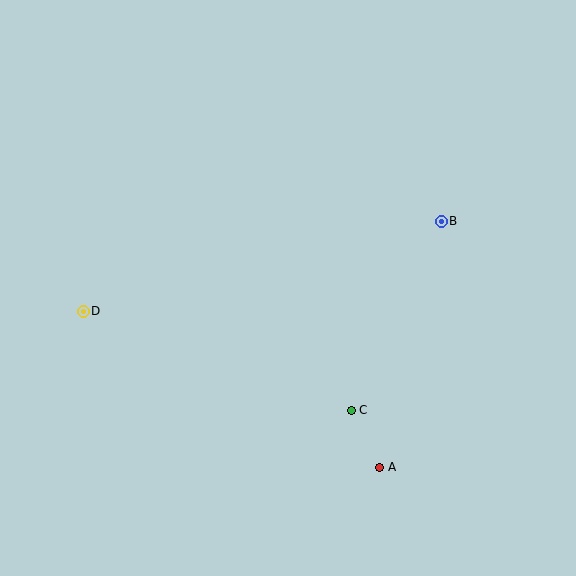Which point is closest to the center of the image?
Point C at (351, 410) is closest to the center.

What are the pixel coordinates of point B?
Point B is at (441, 221).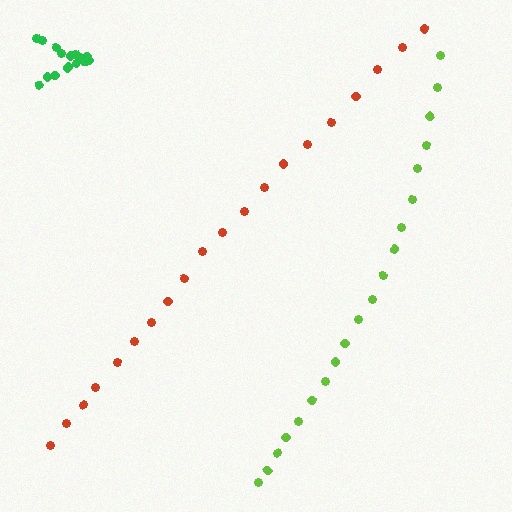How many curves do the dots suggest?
There are 3 distinct paths.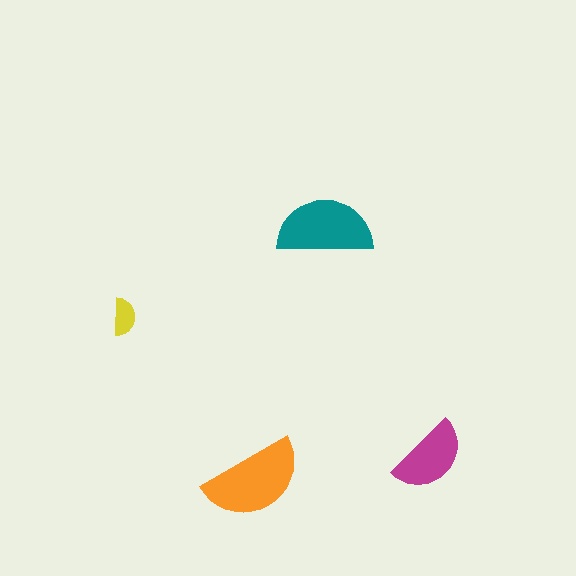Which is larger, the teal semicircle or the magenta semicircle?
The teal one.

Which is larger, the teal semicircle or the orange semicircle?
The orange one.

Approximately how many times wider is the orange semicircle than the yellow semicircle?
About 2.5 times wider.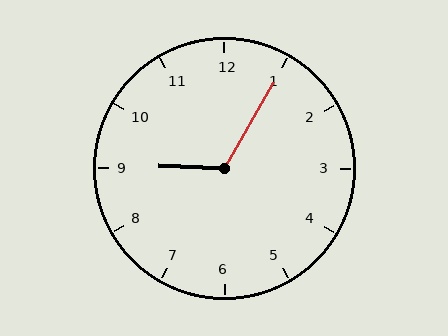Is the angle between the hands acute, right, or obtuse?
It is obtuse.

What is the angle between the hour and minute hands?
Approximately 118 degrees.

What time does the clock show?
9:05.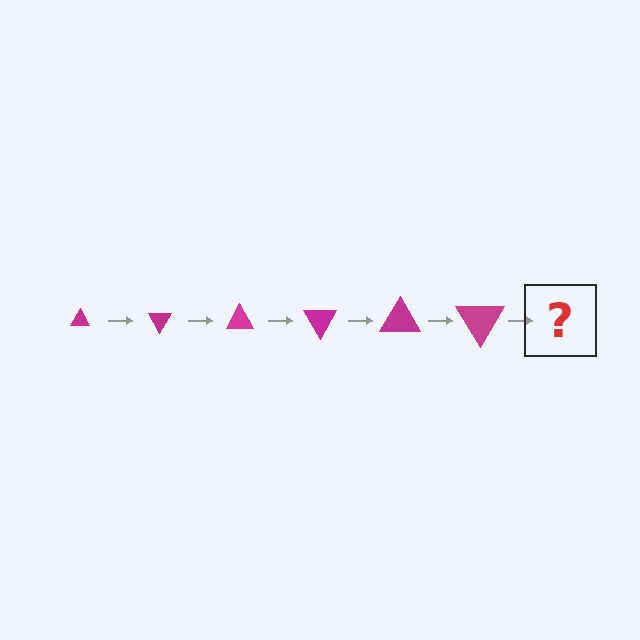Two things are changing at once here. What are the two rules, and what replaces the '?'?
The two rules are that the triangle grows larger each step and it rotates 60 degrees each step. The '?' should be a triangle, larger than the previous one and rotated 360 degrees from the start.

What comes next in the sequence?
The next element should be a triangle, larger than the previous one and rotated 360 degrees from the start.